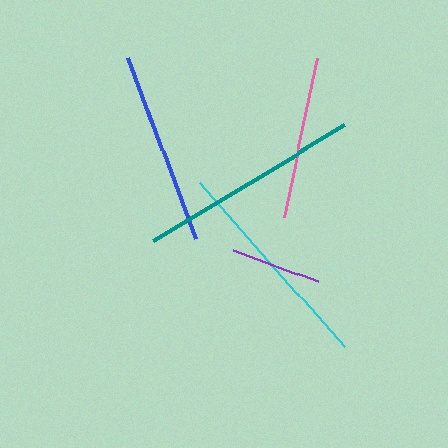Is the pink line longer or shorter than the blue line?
The blue line is longer than the pink line.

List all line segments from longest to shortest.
From longest to shortest: teal, cyan, blue, pink, purple.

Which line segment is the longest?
The teal line is the longest at approximately 224 pixels.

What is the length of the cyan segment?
The cyan segment is approximately 219 pixels long.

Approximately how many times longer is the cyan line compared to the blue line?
The cyan line is approximately 1.1 times the length of the blue line.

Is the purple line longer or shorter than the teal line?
The teal line is longer than the purple line.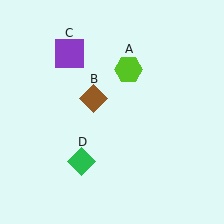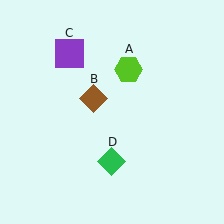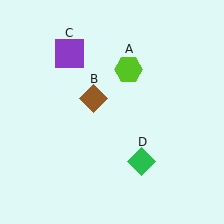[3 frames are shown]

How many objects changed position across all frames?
1 object changed position: green diamond (object D).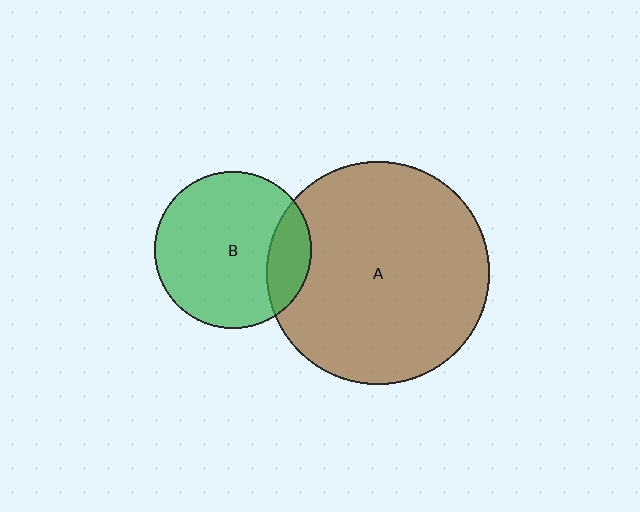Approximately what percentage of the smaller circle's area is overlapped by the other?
Approximately 20%.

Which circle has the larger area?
Circle A (brown).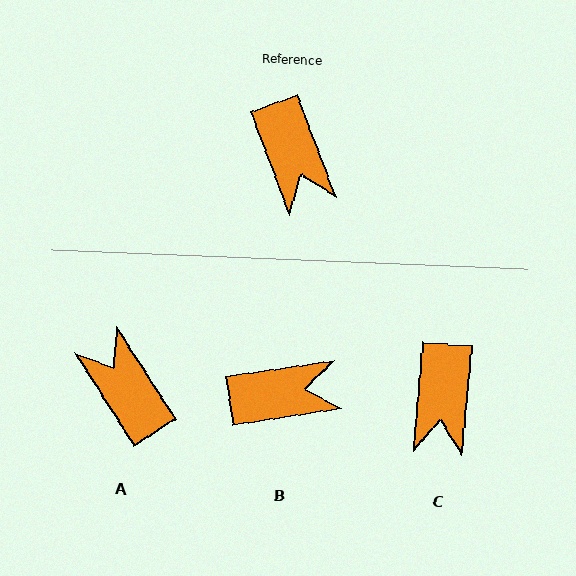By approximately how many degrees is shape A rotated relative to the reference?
Approximately 168 degrees clockwise.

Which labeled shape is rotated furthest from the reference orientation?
A, about 168 degrees away.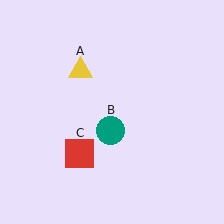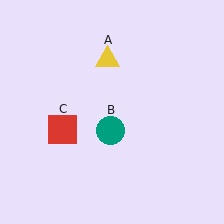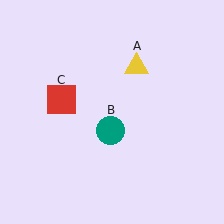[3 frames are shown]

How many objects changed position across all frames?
2 objects changed position: yellow triangle (object A), red square (object C).